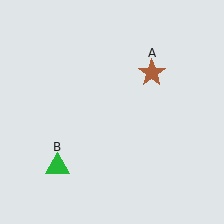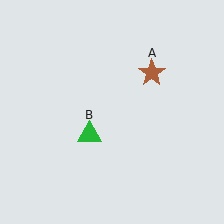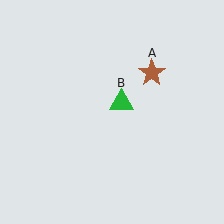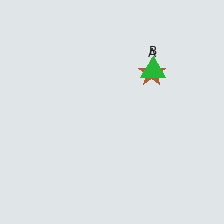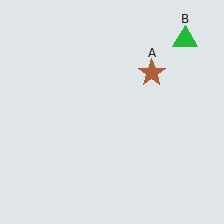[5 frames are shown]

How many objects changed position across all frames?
1 object changed position: green triangle (object B).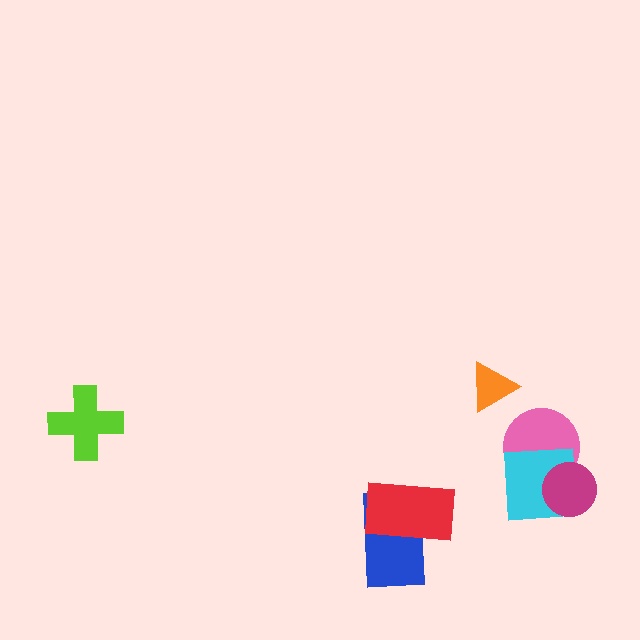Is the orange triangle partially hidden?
No, no other shape covers it.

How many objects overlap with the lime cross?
0 objects overlap with the lime cross.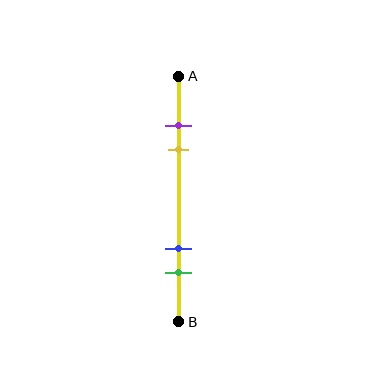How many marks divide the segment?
There are 4 marks dividing the segment.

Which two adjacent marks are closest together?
The purple and yellow marks are the closest adjacent pair.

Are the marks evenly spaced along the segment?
No, the marks are not evenly spaced.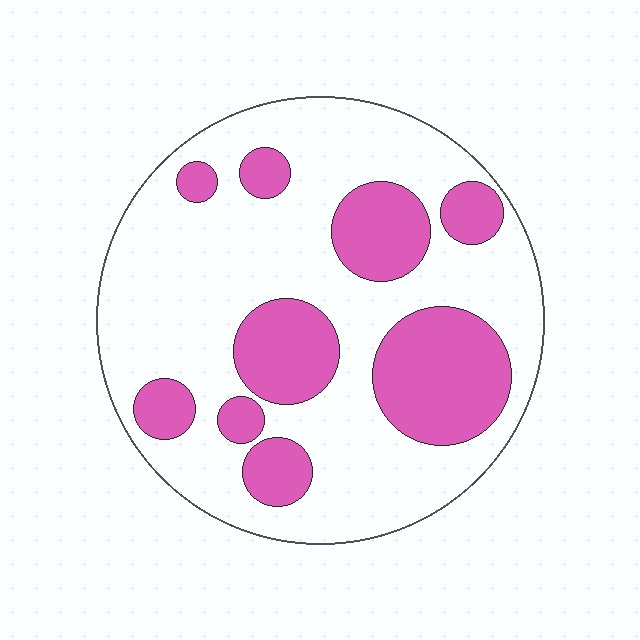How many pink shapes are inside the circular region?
9.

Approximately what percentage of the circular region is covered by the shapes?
Approximately 30%.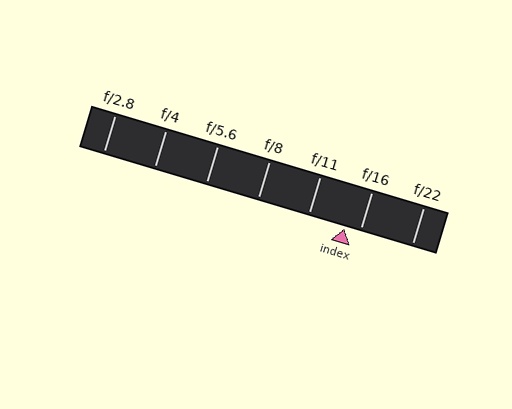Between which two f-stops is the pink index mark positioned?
The index mark is between f/11 and f/16.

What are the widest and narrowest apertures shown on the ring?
The widest aperture shown is f/2.8 and the narrowest is f/22.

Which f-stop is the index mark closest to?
The index mark is closest to f/16.